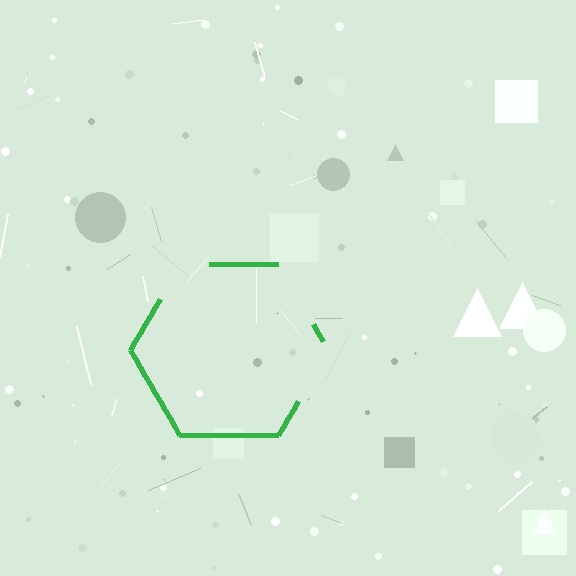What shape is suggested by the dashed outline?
The dashed outline suggests a hexagon.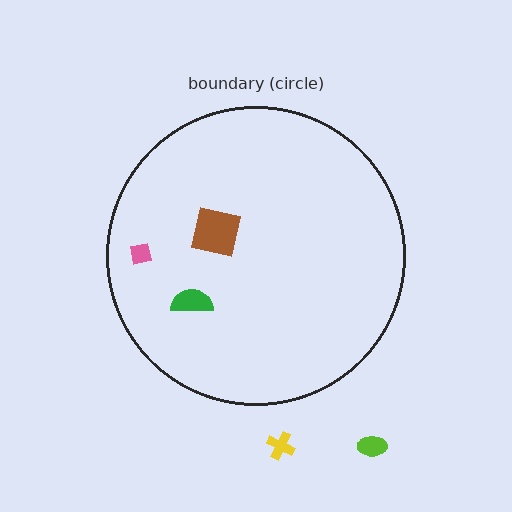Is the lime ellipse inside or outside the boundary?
Outside.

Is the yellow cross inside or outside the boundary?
Outside.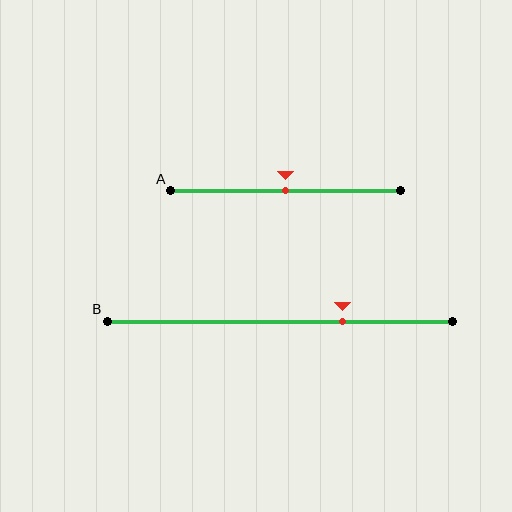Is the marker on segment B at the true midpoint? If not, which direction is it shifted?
No, the marker on segment B is shifted to the right by about 18% of the segment length.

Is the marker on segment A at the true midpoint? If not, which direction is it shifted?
Yes, the marker on segment A is at the true midpoint.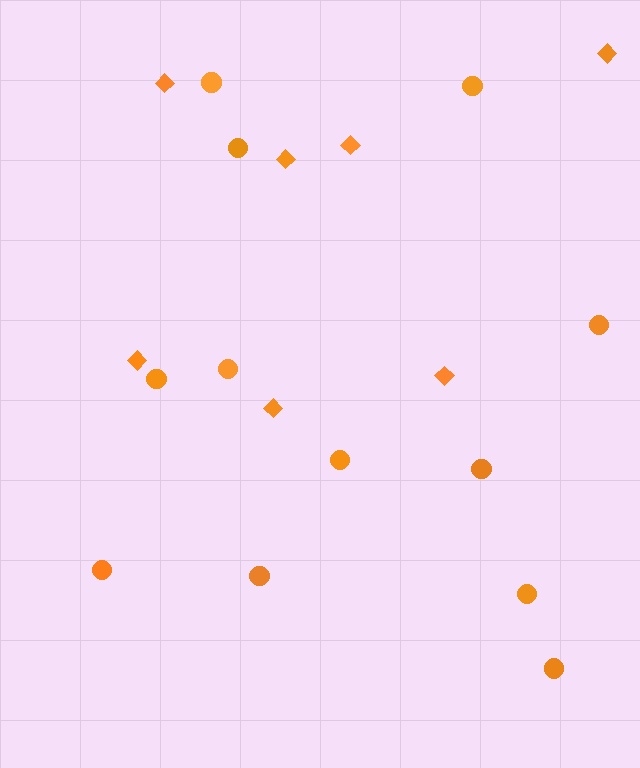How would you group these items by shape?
There are 2 groups: one group of circles (12) and one group of diamonds (7).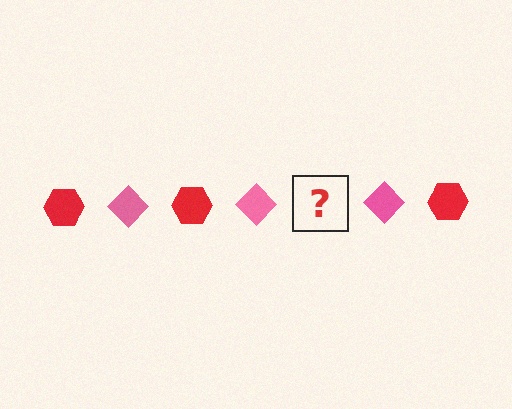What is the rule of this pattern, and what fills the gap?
The rule is that the pattern alternates between red hexagon and pink diamond. The gap should be filled with a red hexagon.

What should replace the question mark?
The question mark should be replaced with a red hexagon.